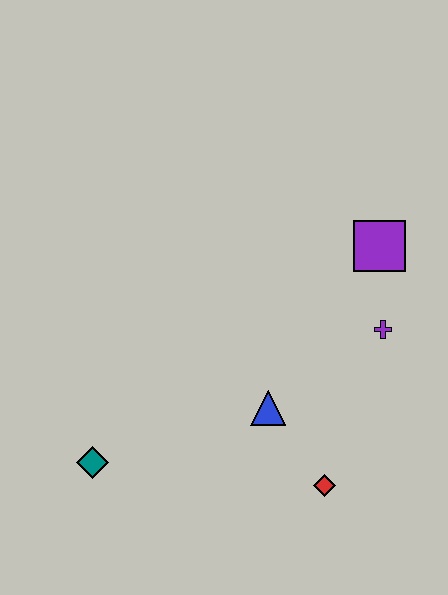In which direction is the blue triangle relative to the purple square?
The blue triangle is below the purple square.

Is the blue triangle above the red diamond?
Yes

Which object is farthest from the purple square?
The teal diamond is farthest from the purple square.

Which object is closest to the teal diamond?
The blue triangle is closest to the teal diamond.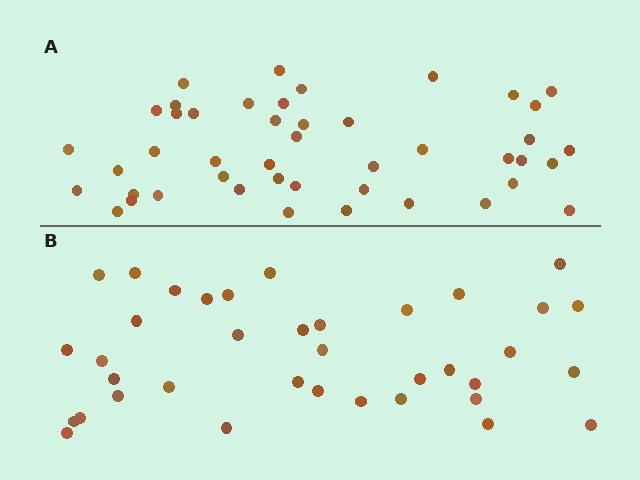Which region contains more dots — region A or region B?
Region A (the top region) has more dots.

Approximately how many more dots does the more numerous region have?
Region A has roughly 8 or so more dots than region B.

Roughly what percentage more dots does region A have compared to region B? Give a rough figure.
About 20% more.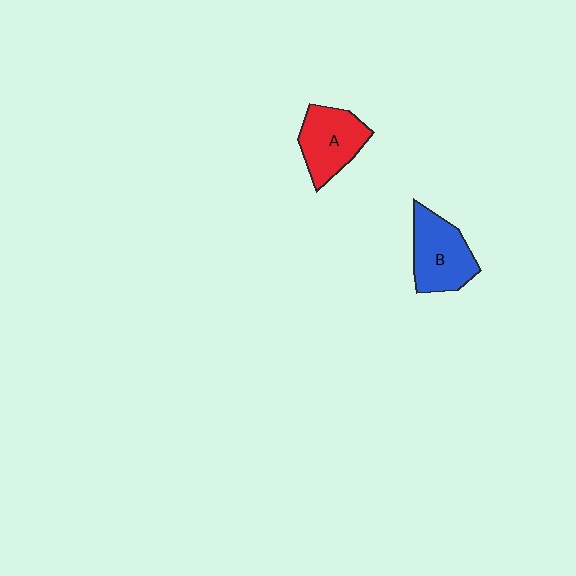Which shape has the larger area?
Shape B (blue).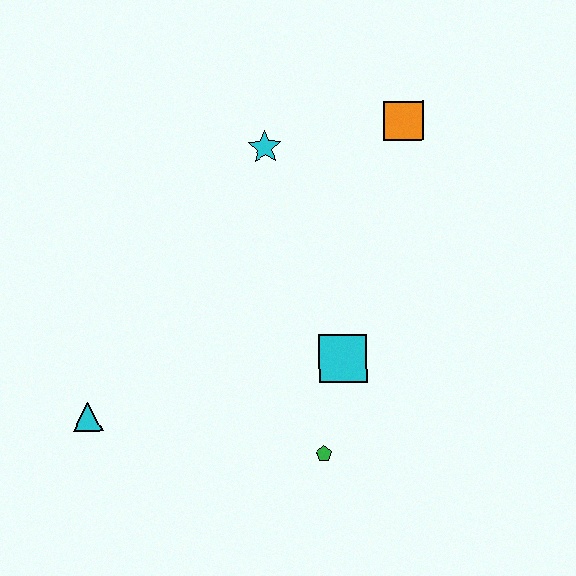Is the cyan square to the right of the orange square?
No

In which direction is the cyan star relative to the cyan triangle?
The cyan star is above the cyan triangle.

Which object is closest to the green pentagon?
The cyan square is closest to the green pentagon.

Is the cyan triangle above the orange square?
No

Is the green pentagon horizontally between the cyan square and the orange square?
No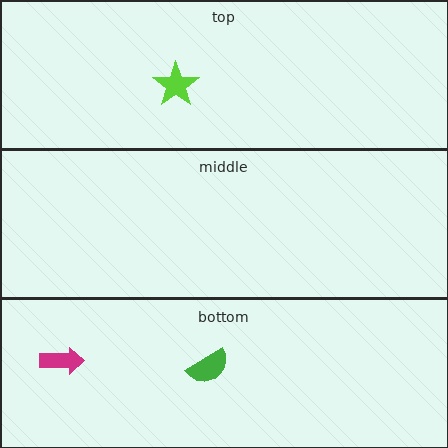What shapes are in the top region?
The lime star.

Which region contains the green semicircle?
The bottom region.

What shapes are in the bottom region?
The green semicircle, the magenta arrow.